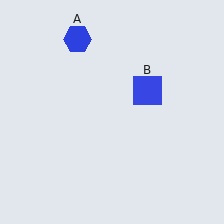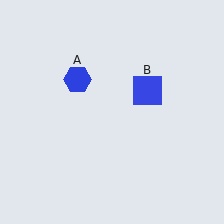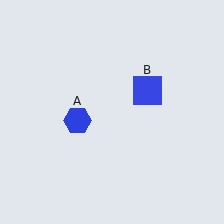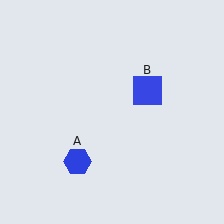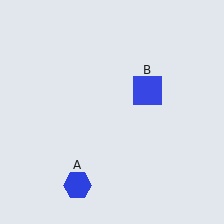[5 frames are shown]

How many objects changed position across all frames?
1 object changed position: blue hexagon (object A).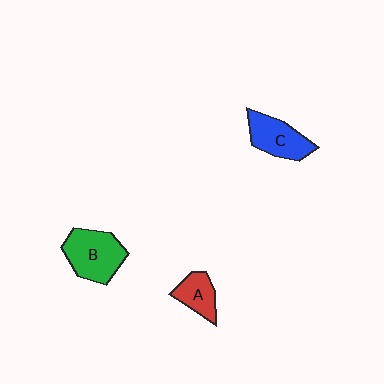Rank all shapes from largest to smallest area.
From largest to smallest: B (green), C (blue), A (red).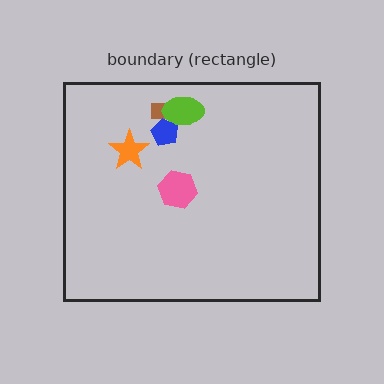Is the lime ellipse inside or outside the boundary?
Inside.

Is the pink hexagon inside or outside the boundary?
Inside.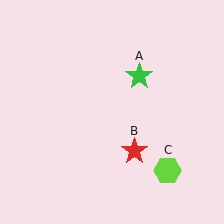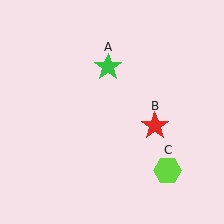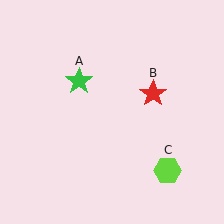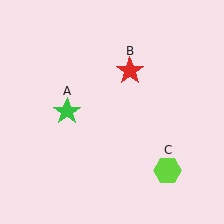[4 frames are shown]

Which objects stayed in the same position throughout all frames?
Lime hexagon (object C) remained stationary.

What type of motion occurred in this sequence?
The green star (object A), red star (object B) rotated counterclockwise around the center of the scene.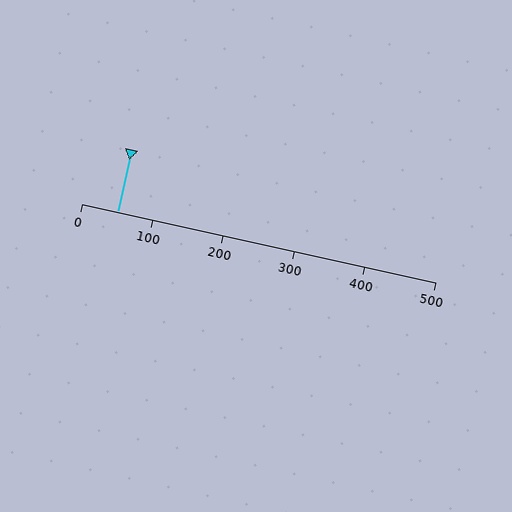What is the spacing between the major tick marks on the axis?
The major ticks are spaced 100 apart.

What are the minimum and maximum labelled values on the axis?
The axis runs from 0 to 500.